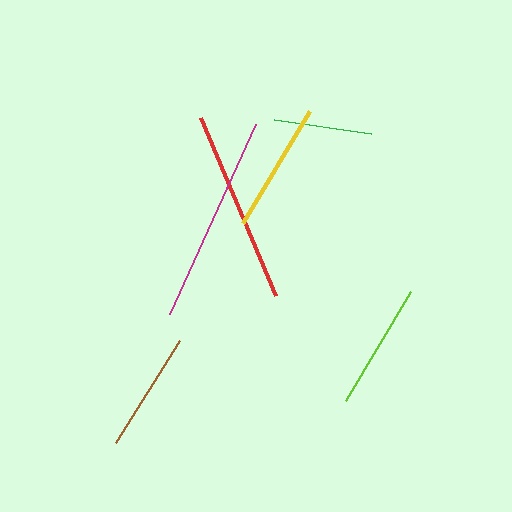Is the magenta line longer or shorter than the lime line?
The magenta line is longer than the lime line.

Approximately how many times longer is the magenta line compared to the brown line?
The magenta line is approximately 1.7 times the length of the brown line.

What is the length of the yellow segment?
The yellow segment is approximately 130 pixels long.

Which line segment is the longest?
The magenta line is the longest at approximately 208 pixels.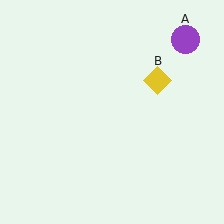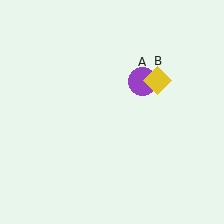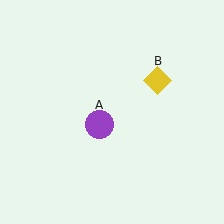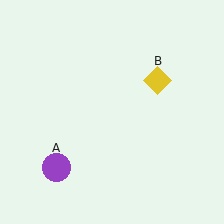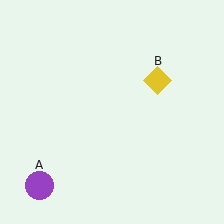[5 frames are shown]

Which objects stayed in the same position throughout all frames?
Yellow diamond (object B) remained stationary.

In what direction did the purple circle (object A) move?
The purple circle (object A) moved down and to the left.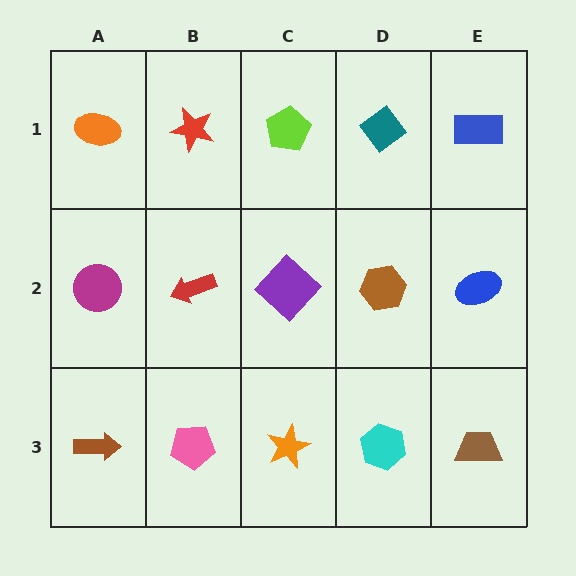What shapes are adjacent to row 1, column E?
A blue ellipse (row 2, column E), a teal diamond (row 1, column D).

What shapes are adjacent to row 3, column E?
A blue ellipse (row 2, column E), a cyan hexagon (row 3, column D).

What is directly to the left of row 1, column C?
A red star.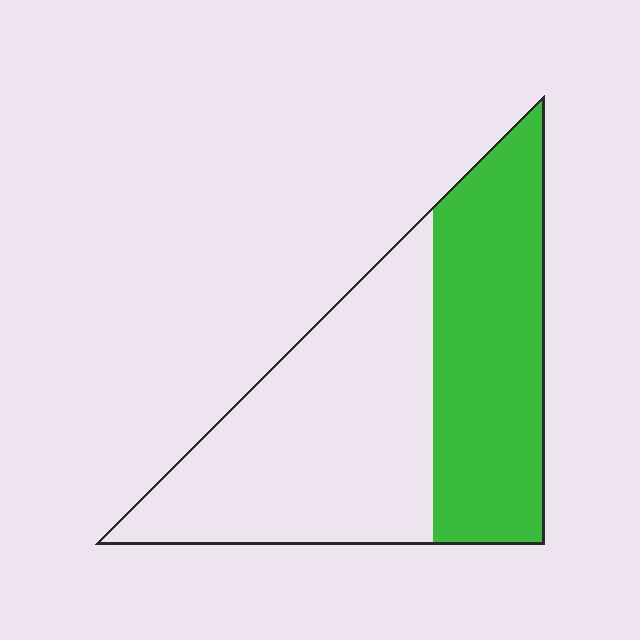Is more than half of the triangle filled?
No.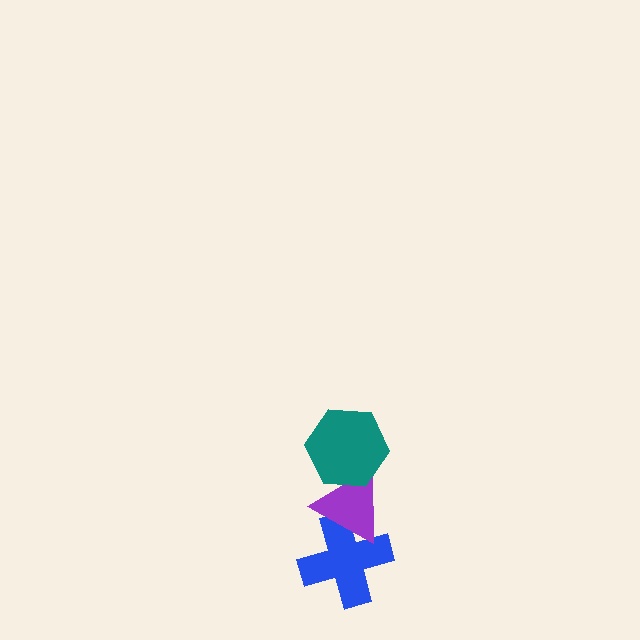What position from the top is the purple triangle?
The purple triangle is 2nd from the top.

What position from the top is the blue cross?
The blue cross is 3rd from the top.